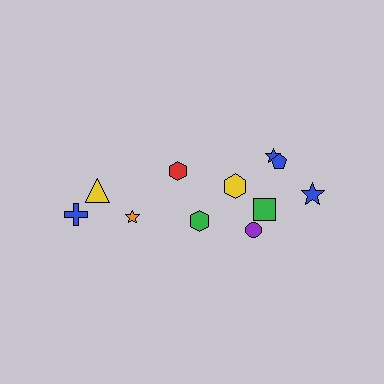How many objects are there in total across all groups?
There are 11 objects.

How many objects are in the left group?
There are 4 objects.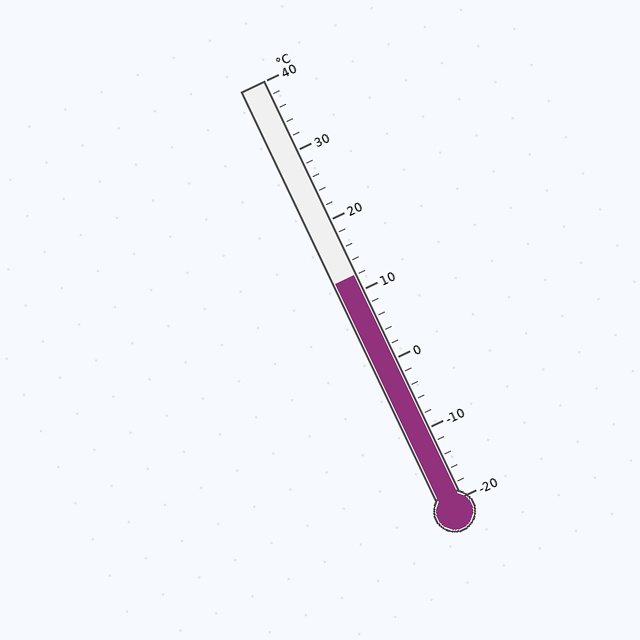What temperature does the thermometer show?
The thermometer shows approximately 12°C.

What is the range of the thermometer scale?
The thermometer scale ranges from -20°C to 40°C.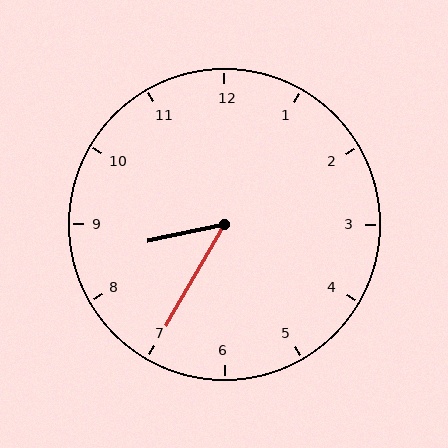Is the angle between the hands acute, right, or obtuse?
It is acute.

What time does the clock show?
8:35.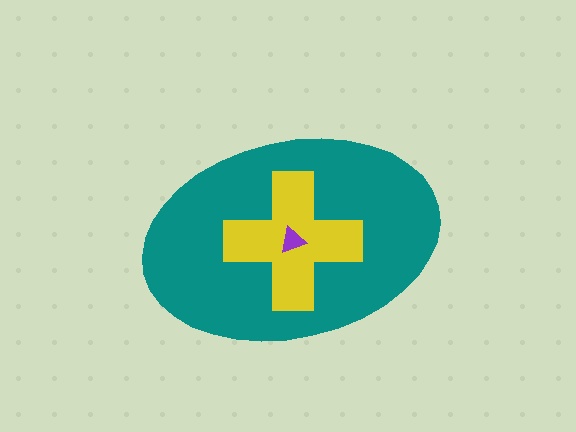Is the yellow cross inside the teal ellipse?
Yes.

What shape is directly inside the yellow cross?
The purple triangle.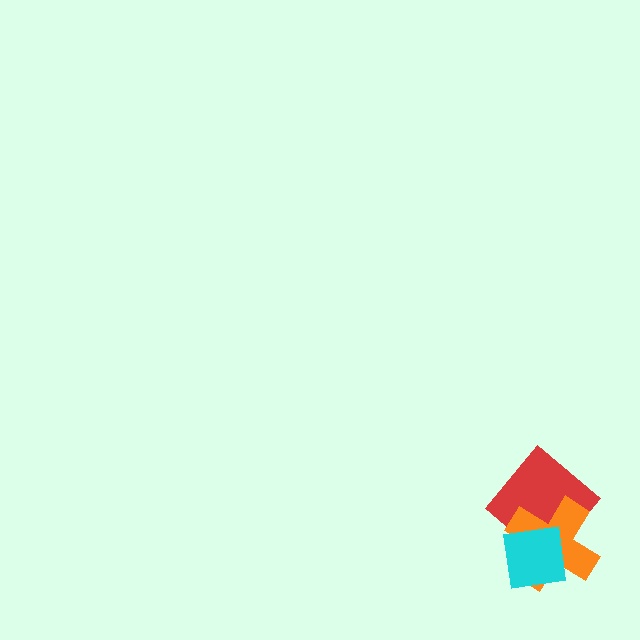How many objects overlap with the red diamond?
2 objects overlap with the red diamond.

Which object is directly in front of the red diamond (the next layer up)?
The orange cross is directly in front of the red diamond.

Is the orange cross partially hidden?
Yes, it is partially covered by another shape.